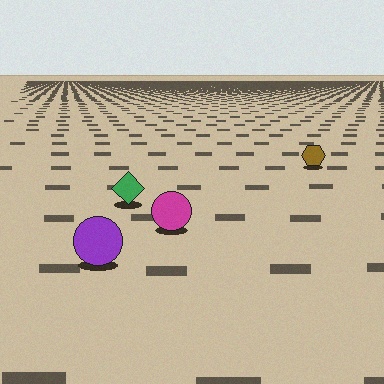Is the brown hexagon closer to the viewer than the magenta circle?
No. The magenta circle is closer — you can tell from the texture gradient: the ground texture is coarser near it.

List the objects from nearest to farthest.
From nearest to farthest: the purple circle, the magenta circle, the green diamond, the brown hexagon.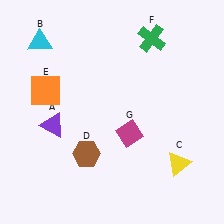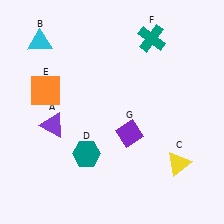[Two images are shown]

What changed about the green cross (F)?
In Image 1, F is green. In Image 2, it changed to teal.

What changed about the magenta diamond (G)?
In Image 1, G is magenta. In Image 2, it changed to purple.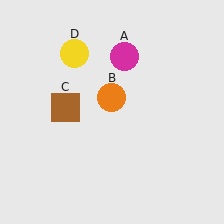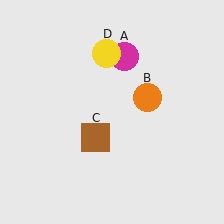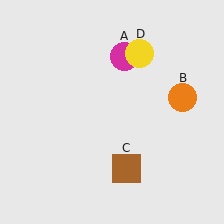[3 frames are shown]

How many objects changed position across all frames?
3 objects changed position: orange circle (object B), brown square (object C), yellow circle (object D).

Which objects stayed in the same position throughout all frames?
Magenta circle (object A) remained stationary.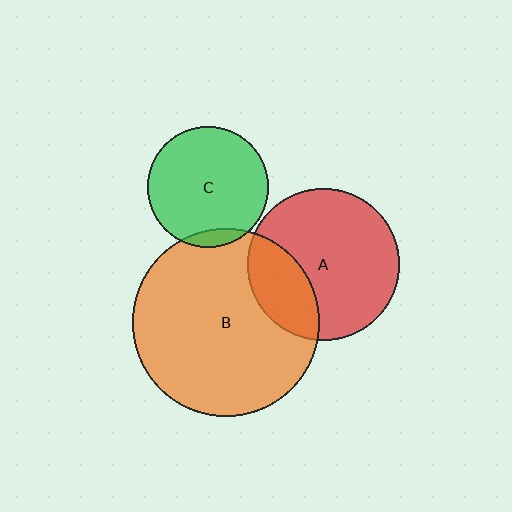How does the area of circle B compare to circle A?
Approximately 1.5 times.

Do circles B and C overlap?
Yes.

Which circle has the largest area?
Circle B (orange).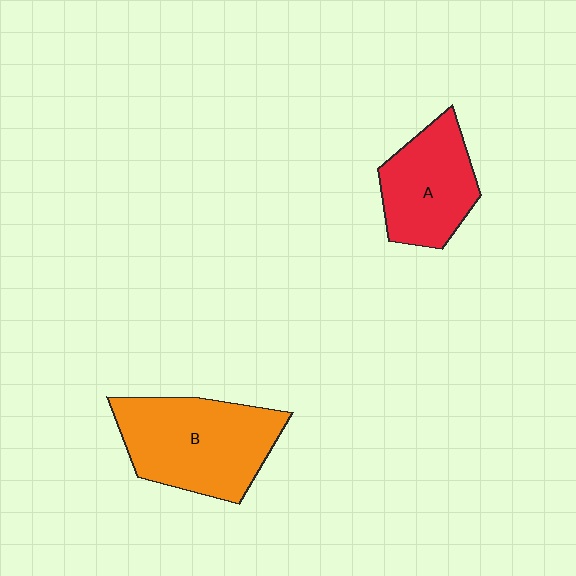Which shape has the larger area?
Shape B (orange).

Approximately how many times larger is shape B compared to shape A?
Approximately 1.4 times.